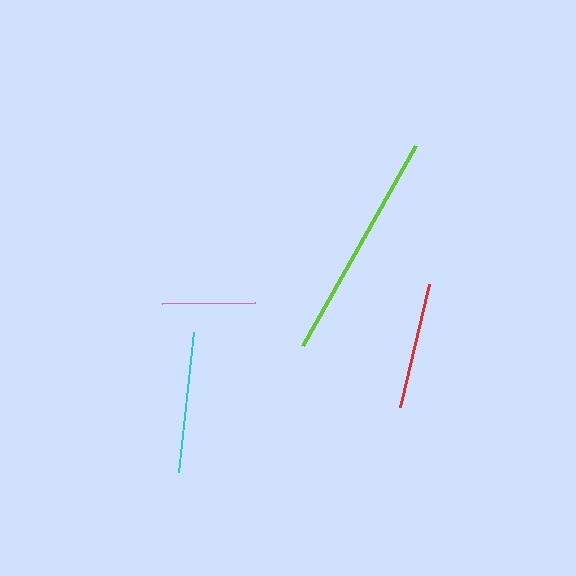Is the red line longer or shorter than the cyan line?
The cyan line is longer than the red line.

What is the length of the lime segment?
The lime segment is approximately 230 pixels long.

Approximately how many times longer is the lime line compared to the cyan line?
The lime line is approximately 1.6 times the length of the cyan line.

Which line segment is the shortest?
The pink line is the shortest at approximately 93 pixels.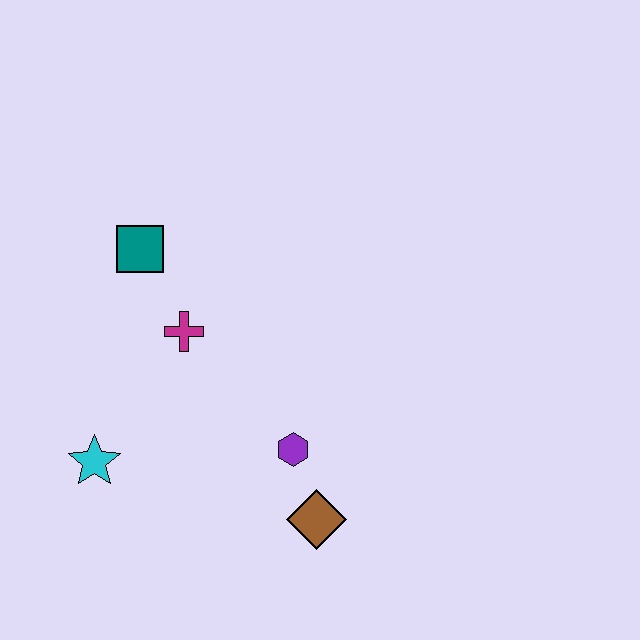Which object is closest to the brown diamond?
The purple hexagon is closest to the brown diamond.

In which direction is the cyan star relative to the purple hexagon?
The cyan star is to the left of the purple hexagon.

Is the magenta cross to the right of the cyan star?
Yes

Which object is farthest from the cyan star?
The brown diamond is farthest from the cyan star.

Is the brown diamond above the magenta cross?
No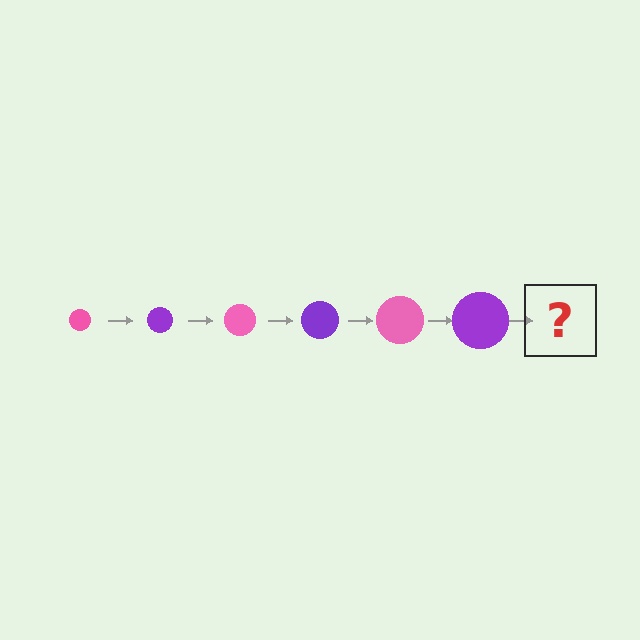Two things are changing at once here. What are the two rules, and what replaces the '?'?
The two rules are that the circle grows larger each step and the color cycles through pink and purple. The '?' should be a pink circle, larger than the previous one.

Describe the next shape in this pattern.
It should be a pink circle, larger than the previous one.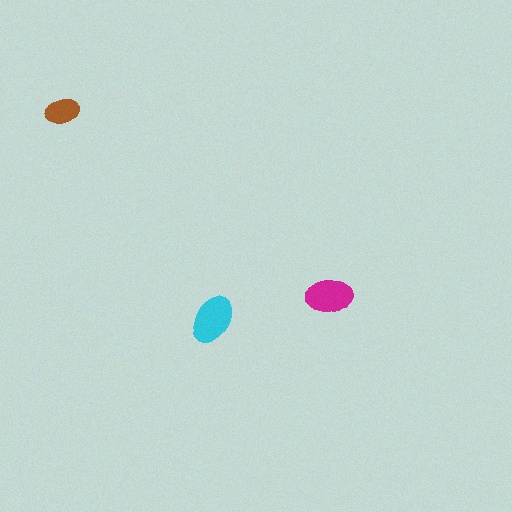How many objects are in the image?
There are 3 objects in the image.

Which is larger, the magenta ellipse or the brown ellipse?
The magenta one.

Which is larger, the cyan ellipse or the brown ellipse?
The cyan one.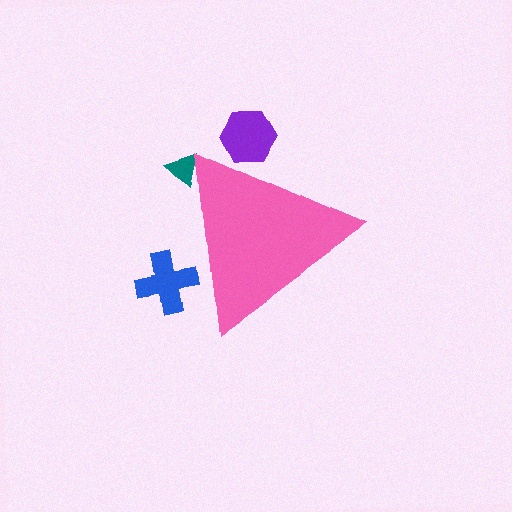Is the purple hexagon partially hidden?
Yes, the purple hexagon is partially hidden behind the pink triangle.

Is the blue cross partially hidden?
Yes, the blue cross is partially hidden behind the pink triangle.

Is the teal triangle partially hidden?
Yes, the teal triangle is partially hidden behind the pink triangle.